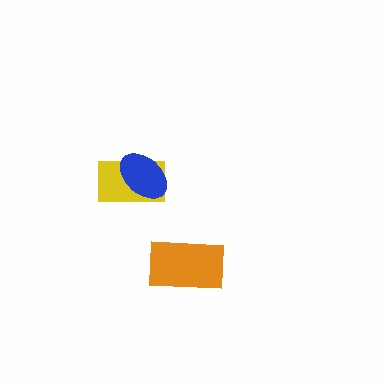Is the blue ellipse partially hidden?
No, no other shape covers it.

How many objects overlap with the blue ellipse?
1 object overlaps with the blue ellipse.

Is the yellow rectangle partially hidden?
Yes, it is partially covered by another shape.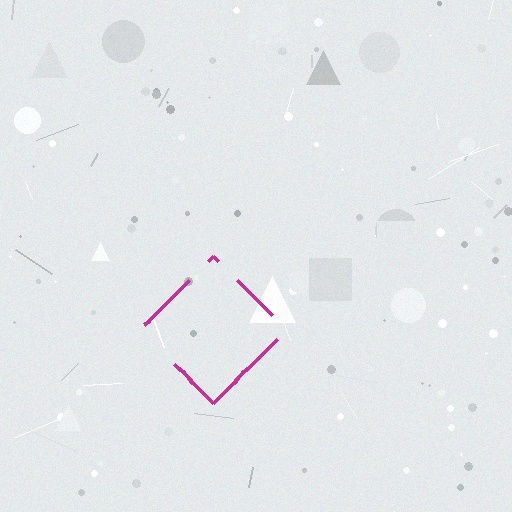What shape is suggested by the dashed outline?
The dashed outline suggests a diamond.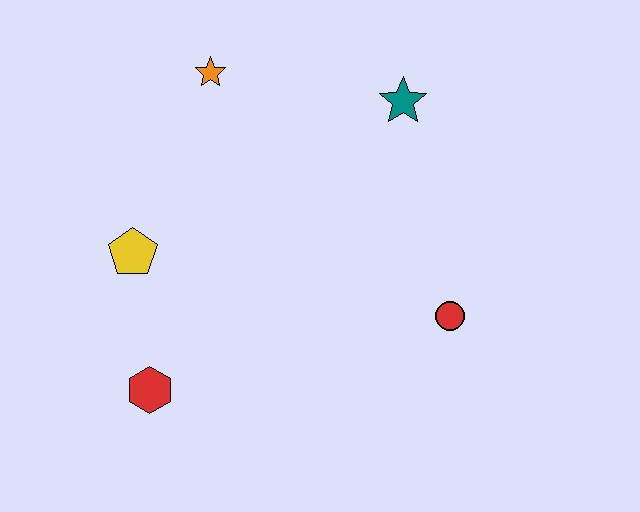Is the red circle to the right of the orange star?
Yes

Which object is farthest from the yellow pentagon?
The red circle is farthest from the yellow pentagon.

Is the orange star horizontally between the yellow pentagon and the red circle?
Yes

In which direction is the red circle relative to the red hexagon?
The red circle is to the right of the red hexagon.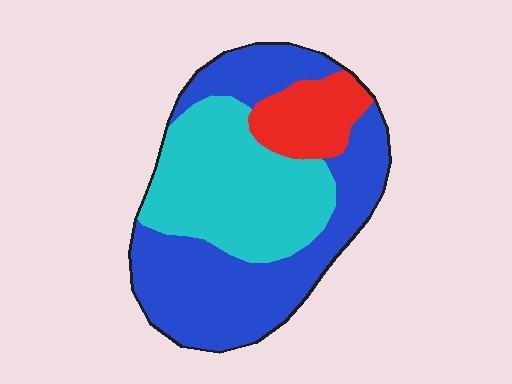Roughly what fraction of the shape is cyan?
Cyan takes up between a quarter and a half of the shape.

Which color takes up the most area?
Blue, at roughly 50%.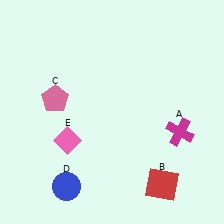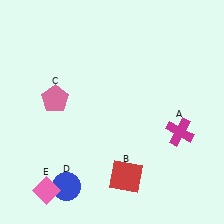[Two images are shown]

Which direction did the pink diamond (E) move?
The pink diamond (E) moved down.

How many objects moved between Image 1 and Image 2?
2 objects moved between the two images.